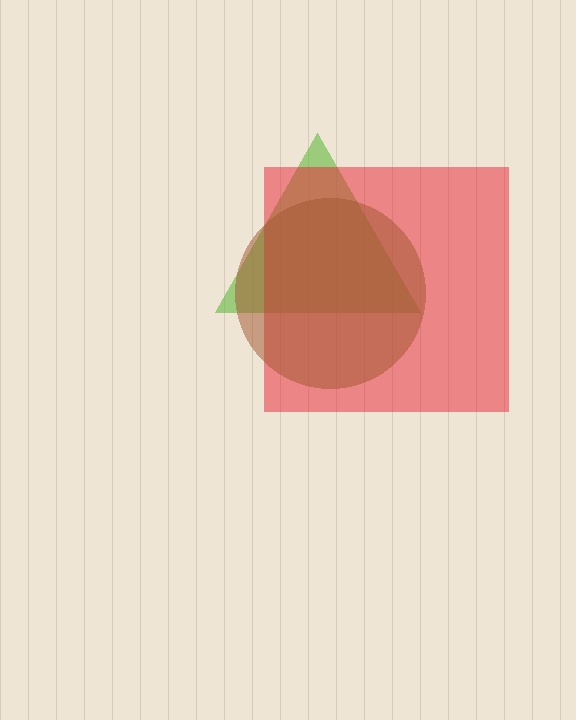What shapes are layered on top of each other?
The layered shapes are: a lime triangle, a red square, a brown circle.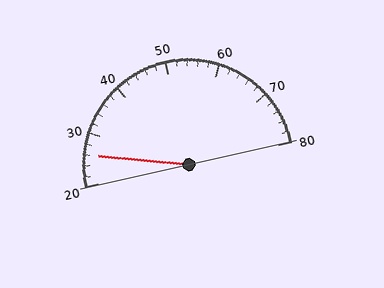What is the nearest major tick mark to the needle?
The nearest major tick mark is 30.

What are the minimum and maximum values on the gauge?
The gauge ranges from 20 to 80.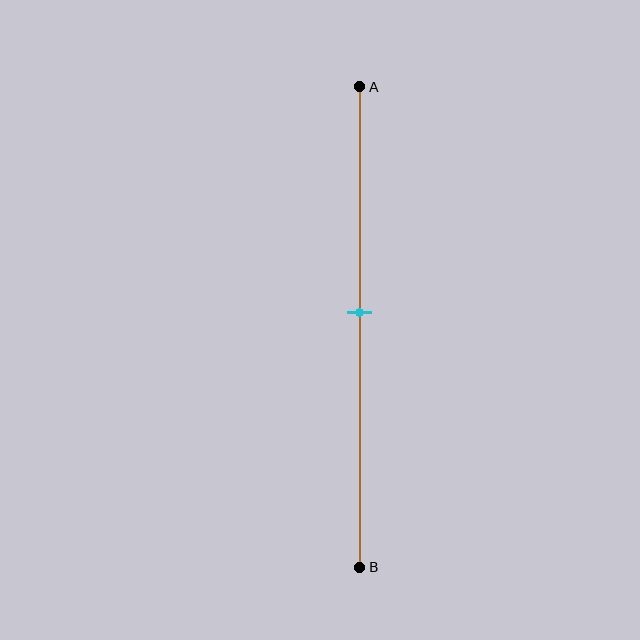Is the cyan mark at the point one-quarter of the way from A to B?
No, the mark is at about 45% from A, not at the 25% one-quarter point.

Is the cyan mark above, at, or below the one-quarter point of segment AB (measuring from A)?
The cyan mark is below the one-quarter point of segment AB.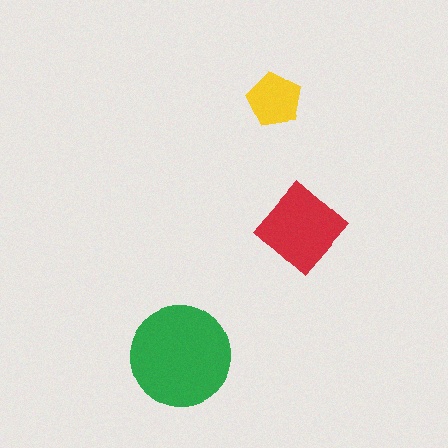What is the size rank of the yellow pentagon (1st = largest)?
3rd.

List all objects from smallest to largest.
The yellow pentagon, the red diamond, the green circle.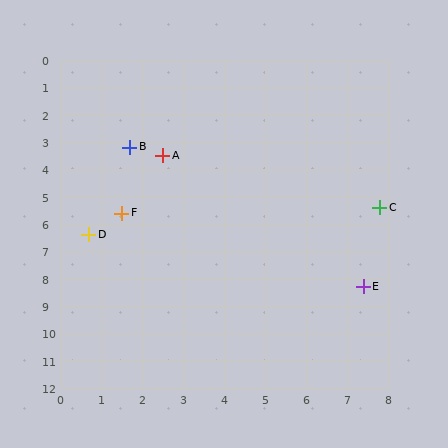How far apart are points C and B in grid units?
Points C and B are about 6.5 grid units apart.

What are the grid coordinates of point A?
Point A is at approximately (2.5, 3.5).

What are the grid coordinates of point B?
Point B is at approximately (1.7, 3.2).